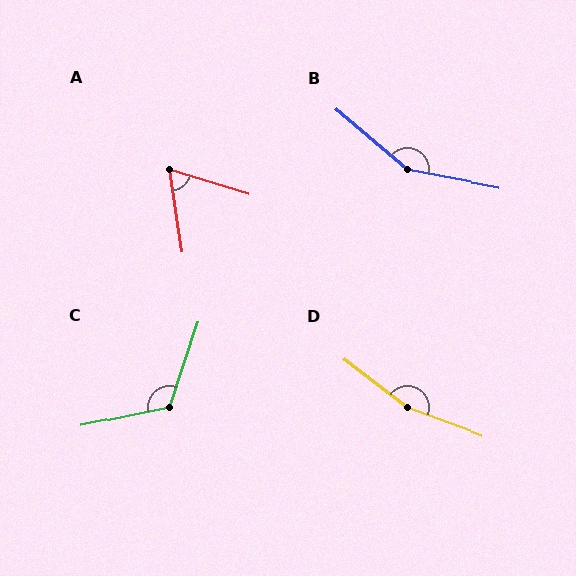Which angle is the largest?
D, at approximately 163 degrees.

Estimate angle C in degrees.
Approximately 120 degrees.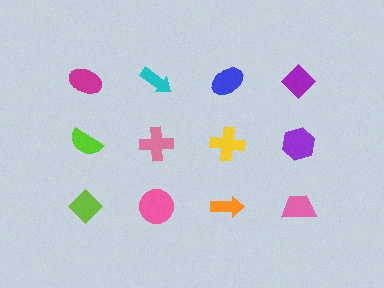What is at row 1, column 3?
A blue ellipse.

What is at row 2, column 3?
A yellow cross.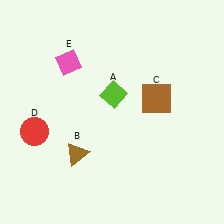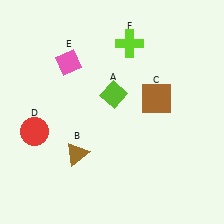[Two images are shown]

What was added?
A lime cross (F) was added in Image 2.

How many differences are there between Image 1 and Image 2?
There is 1 difference between the two images.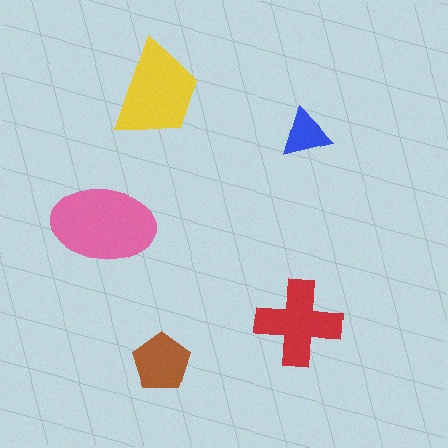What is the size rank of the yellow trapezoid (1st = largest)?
2nd.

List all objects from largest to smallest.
The pink ellipse, the yellow trapezoid, the red cross, the brown pentagon, the blue triangle.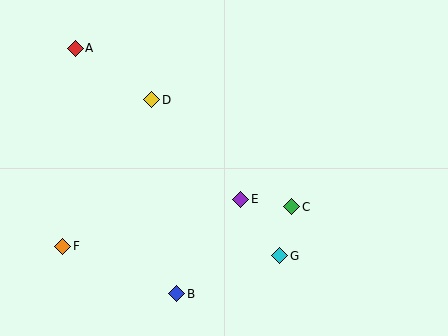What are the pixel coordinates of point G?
Point G is at (280, 256).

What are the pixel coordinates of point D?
Point D is at (152, 100).